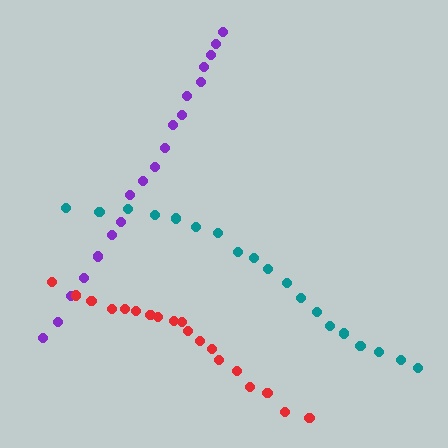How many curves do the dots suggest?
There are 3 distinct paths.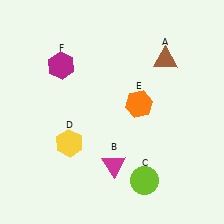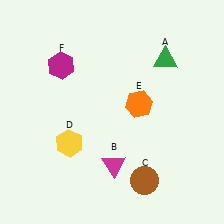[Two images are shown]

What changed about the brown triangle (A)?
In Image 1, A is brown. In Image 2, it changed to green.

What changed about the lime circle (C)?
In Image 1, C is lime. In Image 2, it changed to brown.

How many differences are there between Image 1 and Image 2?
There are 2 differences between the two images.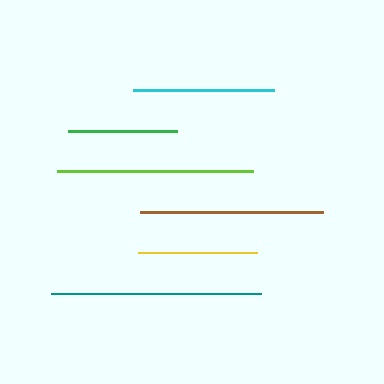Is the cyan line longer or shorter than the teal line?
The teal line is longer than the cyan line.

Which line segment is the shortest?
The green line is the shortest at approximately 108 pixels.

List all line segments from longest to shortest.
From longest to shortest: teal, lime, brown, cyan, yellow, green.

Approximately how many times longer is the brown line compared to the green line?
The brown line is approximately 1.7 times the length of the green line.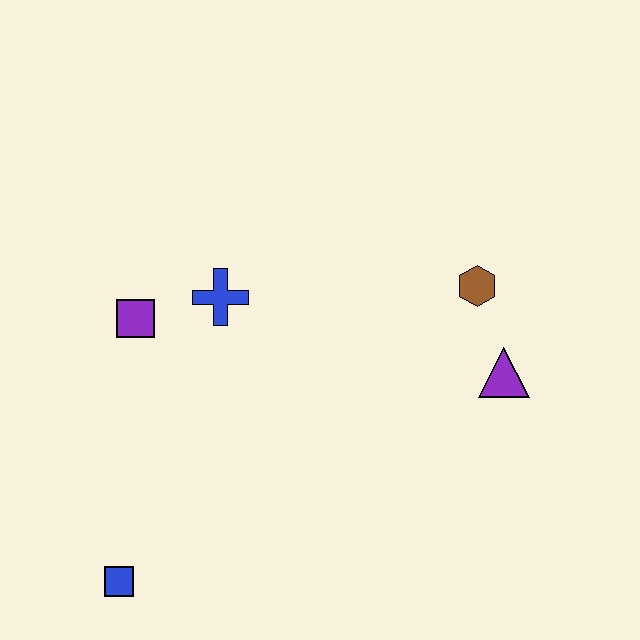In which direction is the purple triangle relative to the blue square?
The purple triangle is to the right of the blue square.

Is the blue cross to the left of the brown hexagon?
Yes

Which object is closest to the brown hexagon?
The purple triangle is closest to the brown hexagon.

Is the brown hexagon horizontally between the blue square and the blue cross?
No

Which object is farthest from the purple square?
The purple triangle is farthest from the purple square.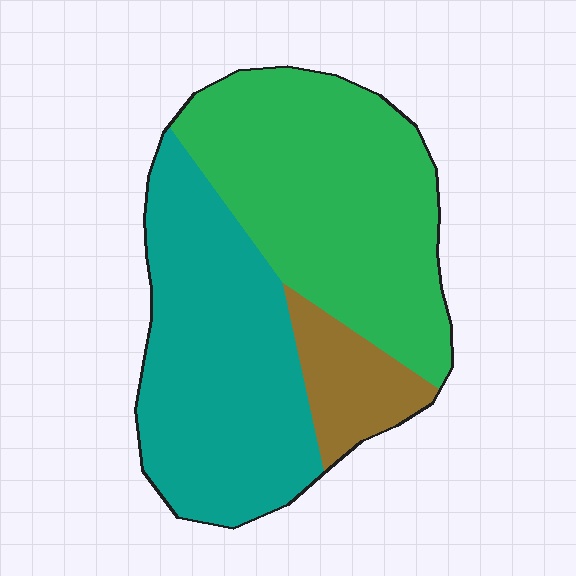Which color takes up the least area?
Brown, at roughly 10%.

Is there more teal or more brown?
Teal.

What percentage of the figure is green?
Green covers about 45% of the figure.